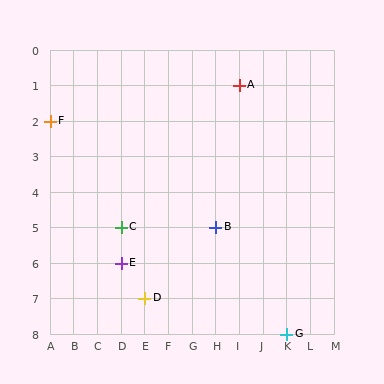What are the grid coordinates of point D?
Point D is at grid coordinates (E, 7).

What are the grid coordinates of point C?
Point C is at grid coordinates (D, 5).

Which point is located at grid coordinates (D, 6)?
Point E is at (D, 6).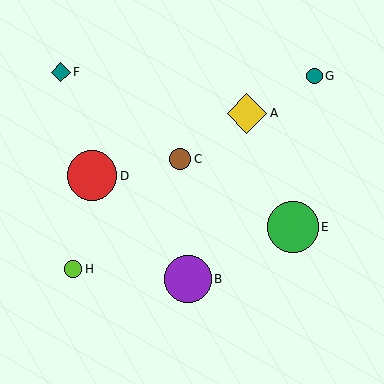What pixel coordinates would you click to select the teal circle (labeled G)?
Click at (314, 76) to select the teal circle G.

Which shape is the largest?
The green circle (labeled E) is the largest.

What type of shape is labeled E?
Shape E is a green circle.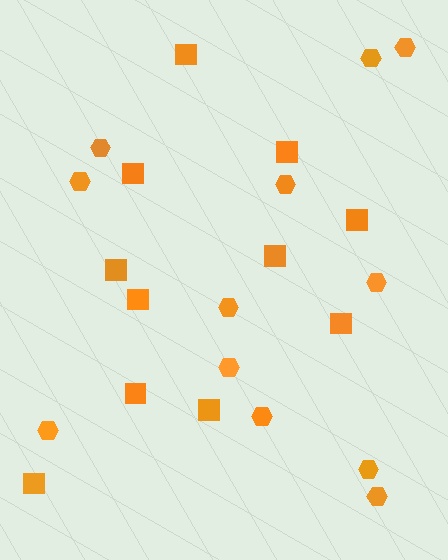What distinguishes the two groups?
There are 2 groups: one group of squares (11) and one group of hexagons (12).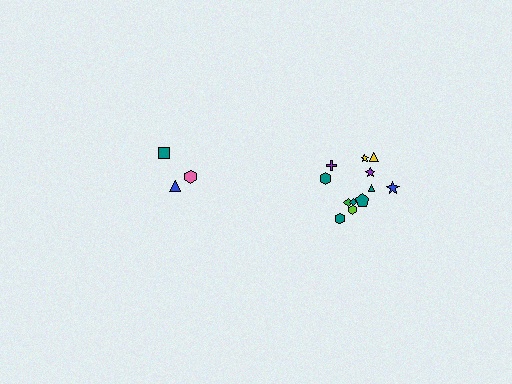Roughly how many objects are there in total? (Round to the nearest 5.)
Roughly 15 objects in total.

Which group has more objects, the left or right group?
The right group.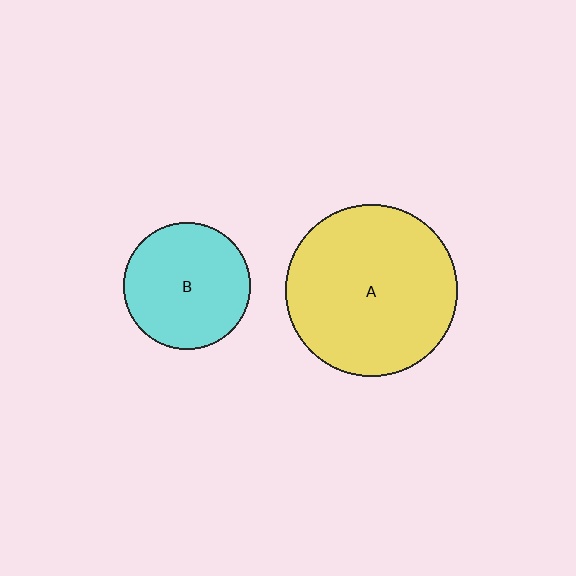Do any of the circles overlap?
No, none of the circles overlap.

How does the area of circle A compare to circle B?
Approximately 1.8 times.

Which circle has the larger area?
Circle A (yellow).